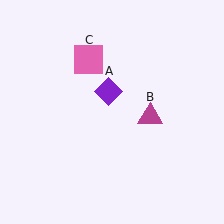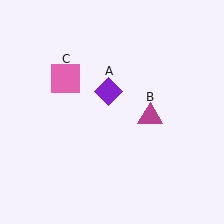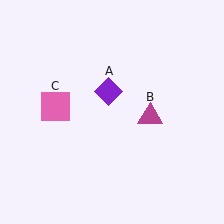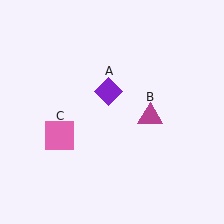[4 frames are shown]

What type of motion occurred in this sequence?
The pink square (object C) rotated counterclockwise around the center of the scene.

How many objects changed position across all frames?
1 object changed position: pink square (object C).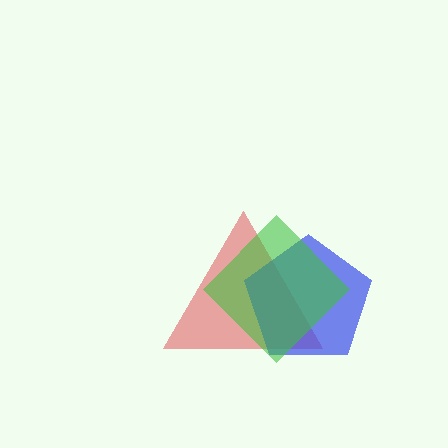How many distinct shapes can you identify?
There are 3 distinct shapes: a red triangle, a blue pentagon, a green diamond.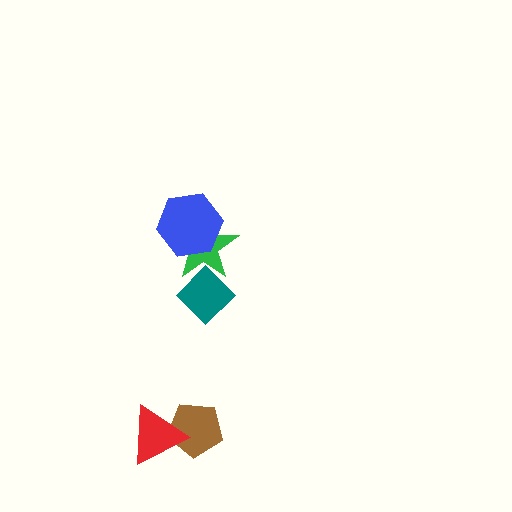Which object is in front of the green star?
The blue hexagon is in front of the green star.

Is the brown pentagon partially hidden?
Yes, it is partially covered by another shape.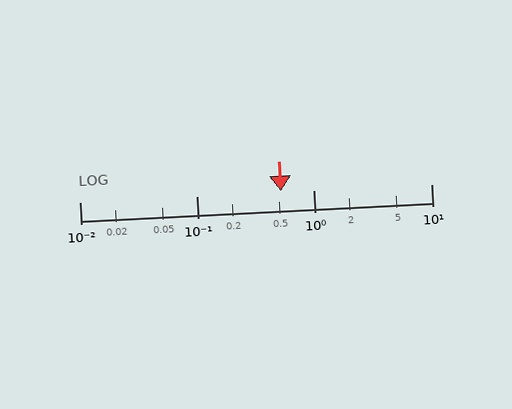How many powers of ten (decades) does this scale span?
The scale spans 3 decades, from 0.01 to 10.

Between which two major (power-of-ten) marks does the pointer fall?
The pointer is between 0.1 and 1.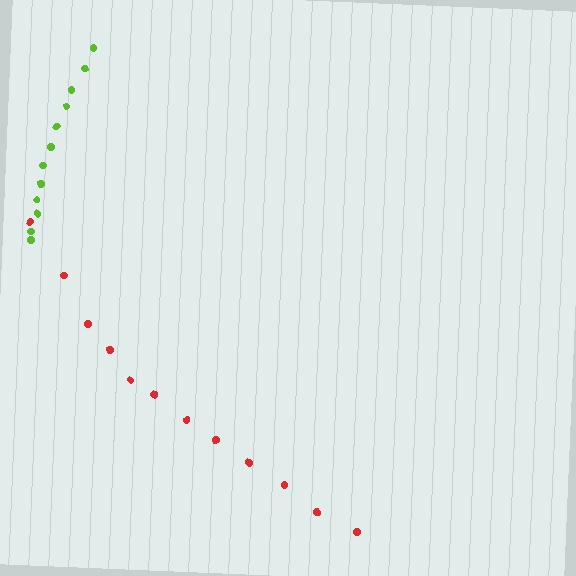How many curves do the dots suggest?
There are 2 distinct paths.